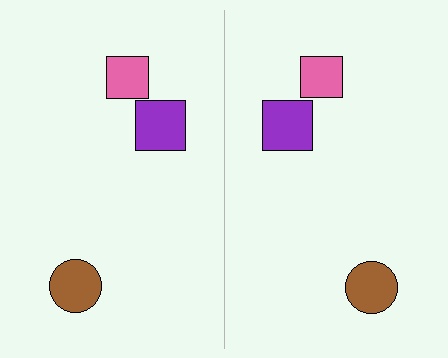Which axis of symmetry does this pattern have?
The pattern has a vertical axis of symmetry running through the center of the image.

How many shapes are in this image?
There are 6 shapes in this image.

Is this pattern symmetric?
Yes, this pattern has bilateral (reflection) symmetry.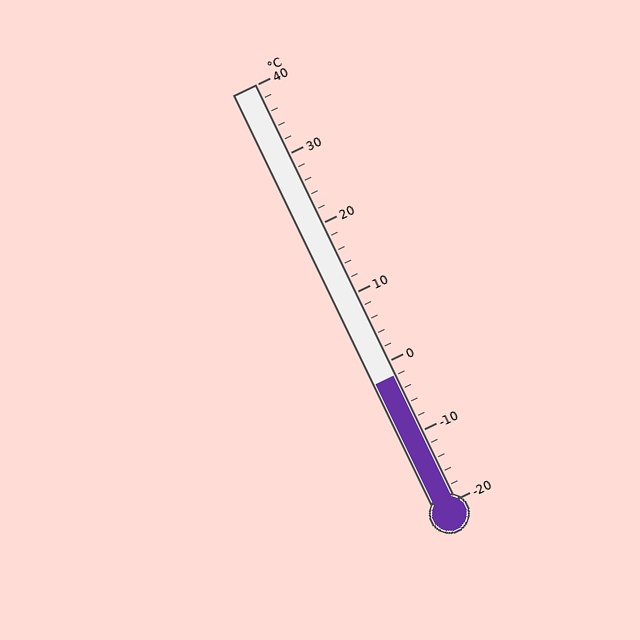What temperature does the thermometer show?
The thermometer shows approximately -2°C.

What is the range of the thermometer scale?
The thermometer scale ranges from -20°C to 40°C.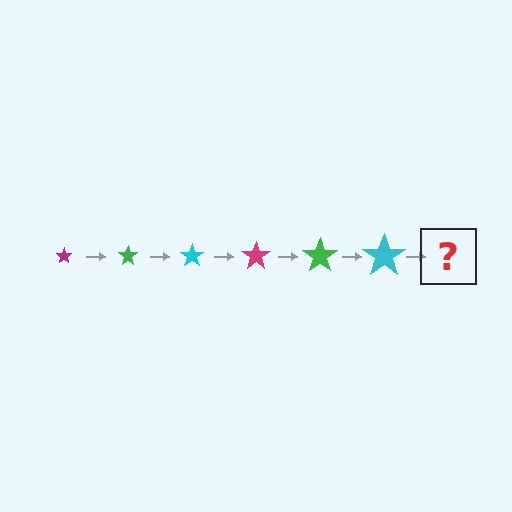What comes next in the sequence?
The next element should be a magenta star, larger than the previous one.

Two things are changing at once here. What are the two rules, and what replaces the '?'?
The two rules are that the star grows larger each step and the color cycles through magenta, green, and cyan. The '?' should be a magenta star, larger than the previous one.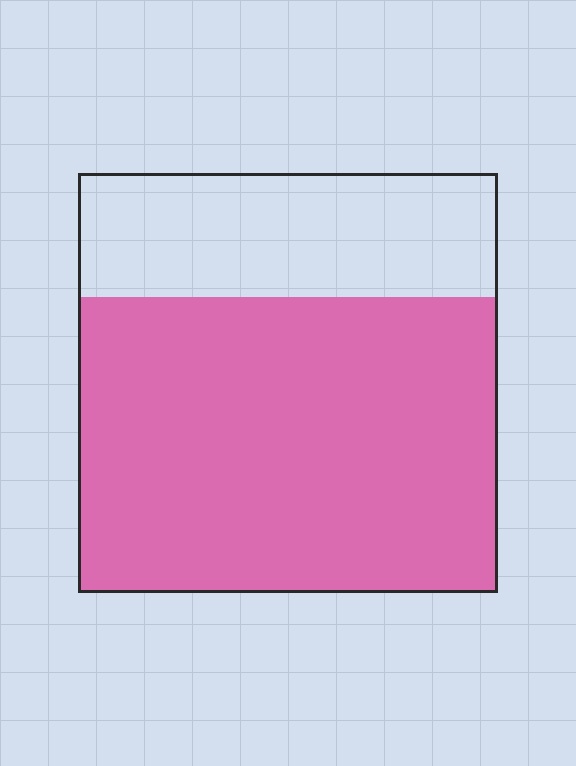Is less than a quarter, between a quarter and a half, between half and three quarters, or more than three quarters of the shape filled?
Between half and three quarters.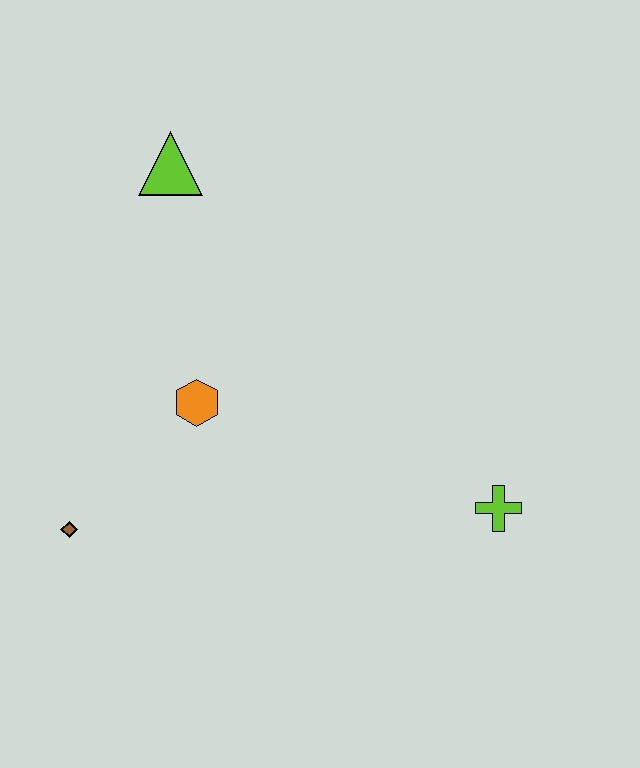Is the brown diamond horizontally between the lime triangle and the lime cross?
No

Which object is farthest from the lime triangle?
The lime cross is farthest from the lime triangle.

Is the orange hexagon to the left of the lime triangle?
No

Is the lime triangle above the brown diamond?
Yes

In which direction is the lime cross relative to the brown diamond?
The lime cross is to the right of the brown diamond.